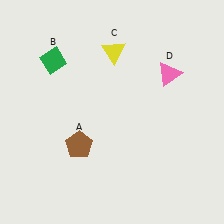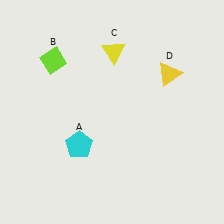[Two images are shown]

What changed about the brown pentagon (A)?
In Image 1, A is brown. In Image 2, it changed to cyan.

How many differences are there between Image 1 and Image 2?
There are 3 differences between the two images.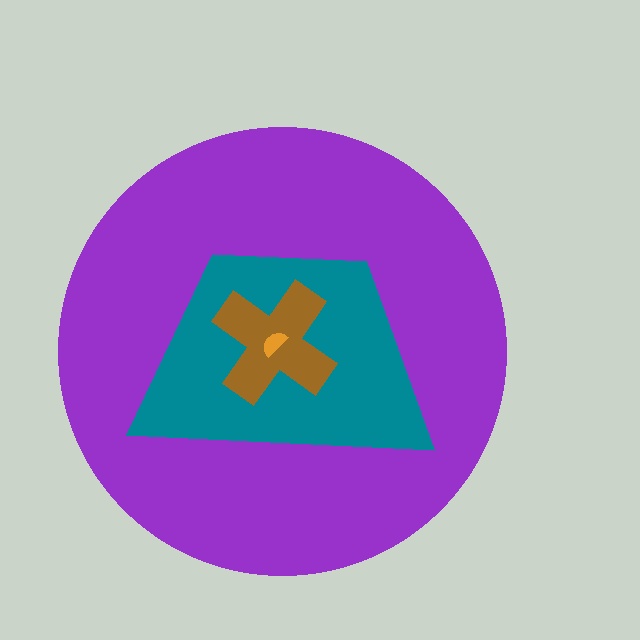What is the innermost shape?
The orange semicircle.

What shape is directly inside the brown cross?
The orange semicircle.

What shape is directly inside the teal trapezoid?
The brown cross.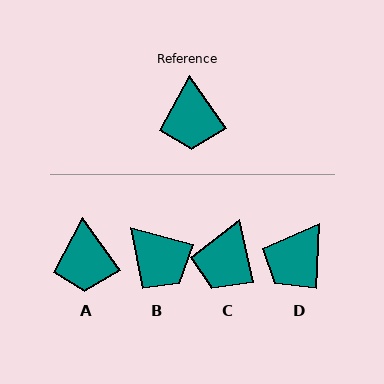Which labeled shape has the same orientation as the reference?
A.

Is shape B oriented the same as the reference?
No, it is off by about 40 degrees.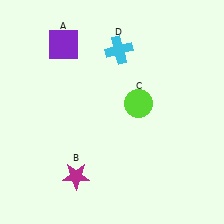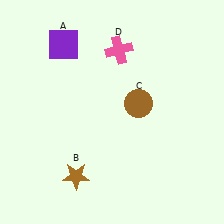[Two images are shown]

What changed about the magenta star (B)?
In Image 1, B is magenta. In Image 2, it changed to brown.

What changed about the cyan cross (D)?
In Image 1, D is cyan. In Image 2, it changed to pink.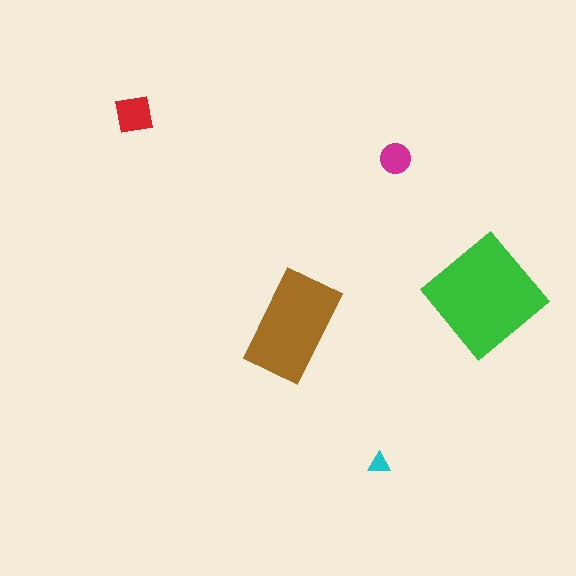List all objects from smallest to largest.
The cyan triangle, the magenta circle, the red square, the brown rectangle, the green diamond.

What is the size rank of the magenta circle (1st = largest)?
4th.